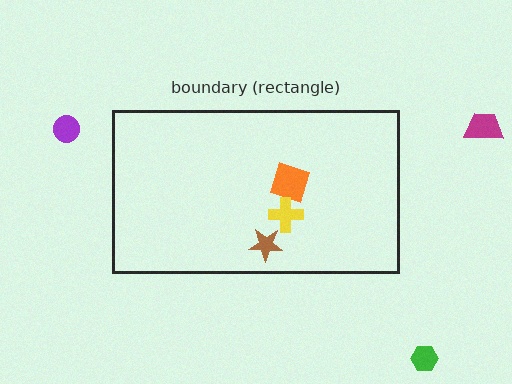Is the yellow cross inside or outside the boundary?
Inside.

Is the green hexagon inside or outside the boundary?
Outside.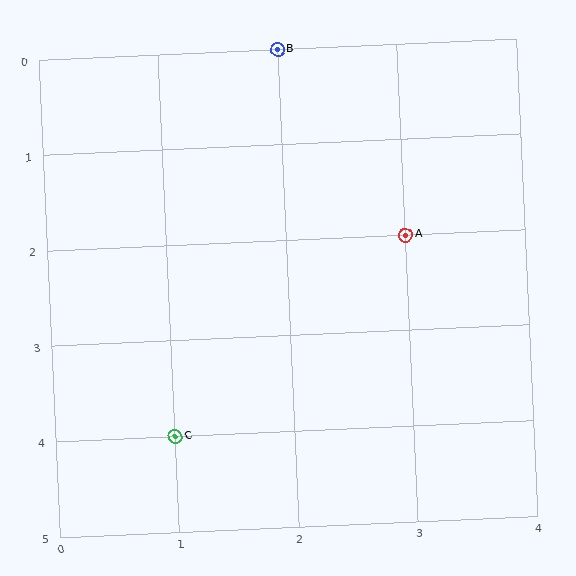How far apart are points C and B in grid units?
Points C and B are 1 column and 4 rows apart (about 4.1 grid units diagonally).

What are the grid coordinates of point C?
Point C is at grid coordinates (1, 4).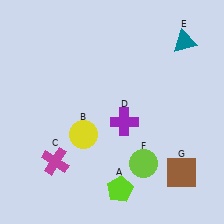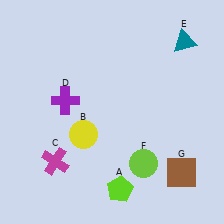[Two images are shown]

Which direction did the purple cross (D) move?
The purple cross (D) moved left.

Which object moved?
The purple cross (D) moved left.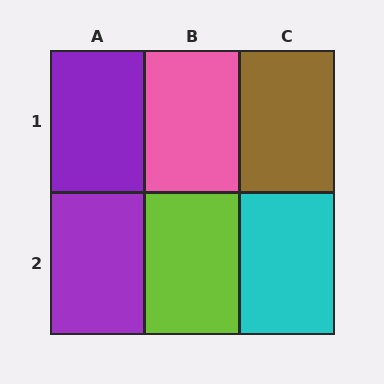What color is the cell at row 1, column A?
Purple.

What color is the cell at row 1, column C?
Brown.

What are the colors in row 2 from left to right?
Purple, lime, cyan.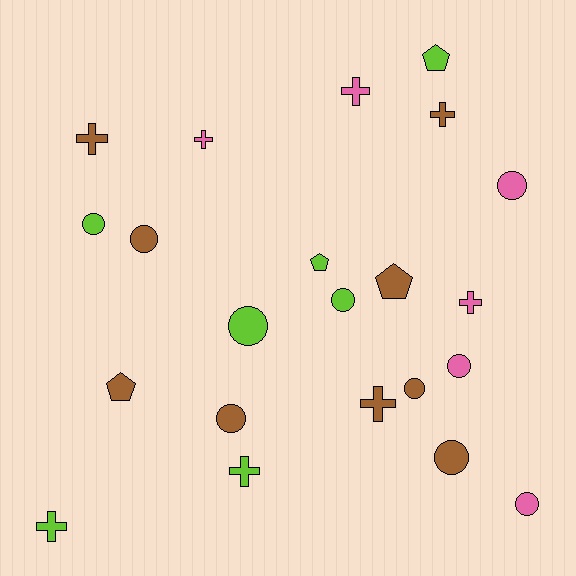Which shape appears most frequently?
Circle, with 10 objects.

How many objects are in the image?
There are 22 objects.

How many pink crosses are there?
There are 3 pink crosses.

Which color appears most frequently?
Brown, with 9 objects.